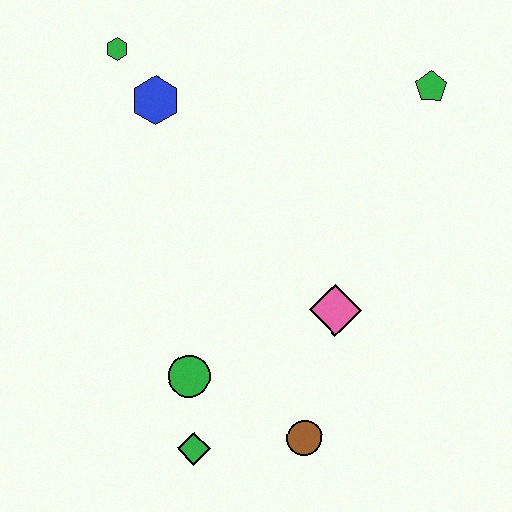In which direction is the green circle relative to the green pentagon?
The green circle is below the green pentagon.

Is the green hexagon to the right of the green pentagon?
No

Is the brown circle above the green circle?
No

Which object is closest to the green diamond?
The green circle is closest to the green diamond.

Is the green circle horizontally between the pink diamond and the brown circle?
No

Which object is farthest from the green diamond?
The green pentagon is farthest from the green diamond.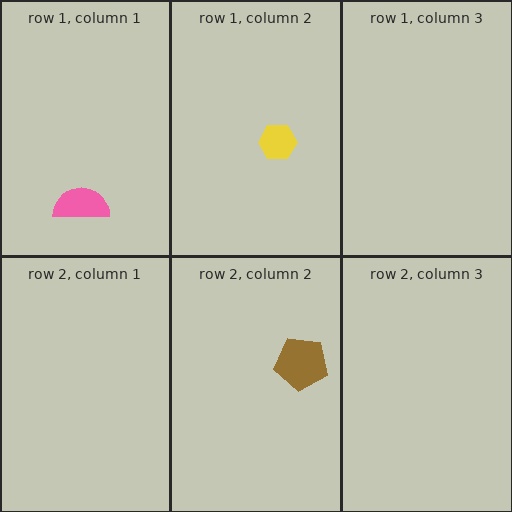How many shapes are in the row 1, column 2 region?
1.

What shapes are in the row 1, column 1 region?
The pink semicircle.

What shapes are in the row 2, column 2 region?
The brown pentagon.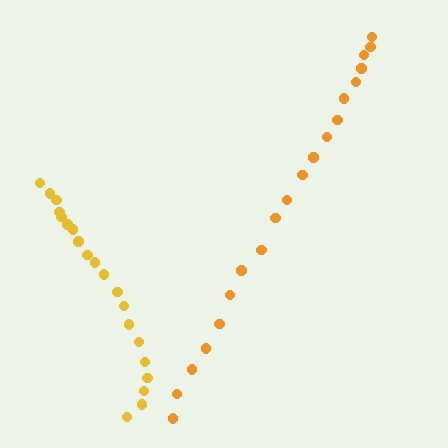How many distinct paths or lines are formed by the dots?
There are 2 distinct paths.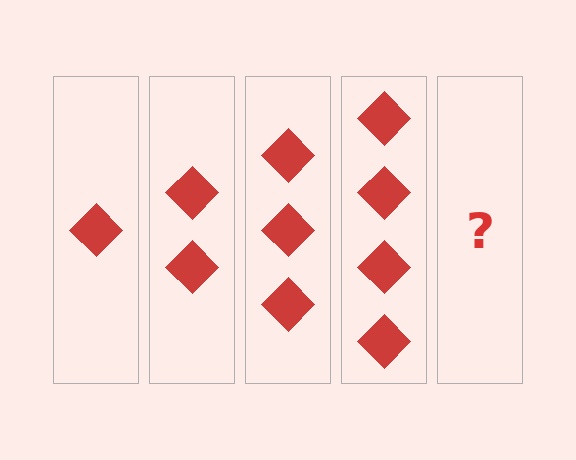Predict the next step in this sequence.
The next step is 5 diamonds.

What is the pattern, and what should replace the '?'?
The pattern is that each step adds one more diamond. The '?' should be 5 diamonds.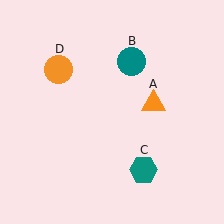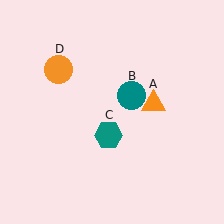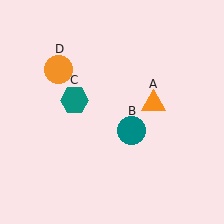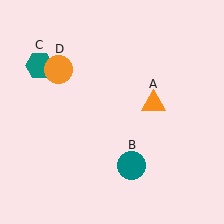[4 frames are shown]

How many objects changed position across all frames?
2 objects changed position: teal circle (object B), teal hexagon (object C).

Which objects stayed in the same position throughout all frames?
Orange triangle (object A) and orange circle (object D) remained stationary.